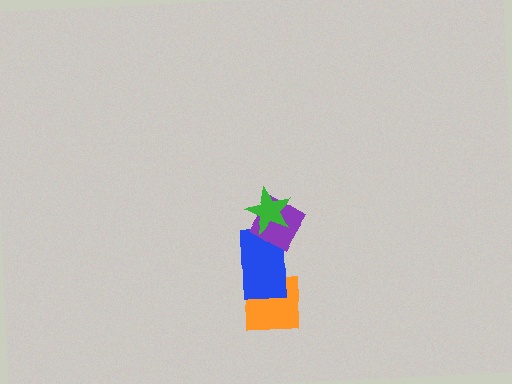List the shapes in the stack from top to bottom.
From top to bottom: the green star, the purple diamond, the blue rectangle, the orange square.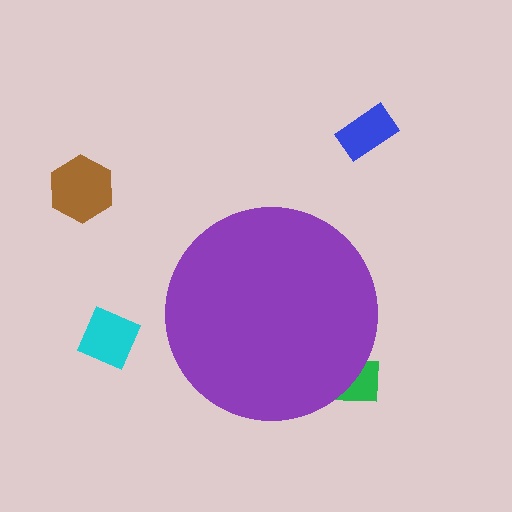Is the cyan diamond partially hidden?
No, the cyan diamond is fully visible.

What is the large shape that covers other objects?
A purple circle.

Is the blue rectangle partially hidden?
No, the blue rectangle is fully visible.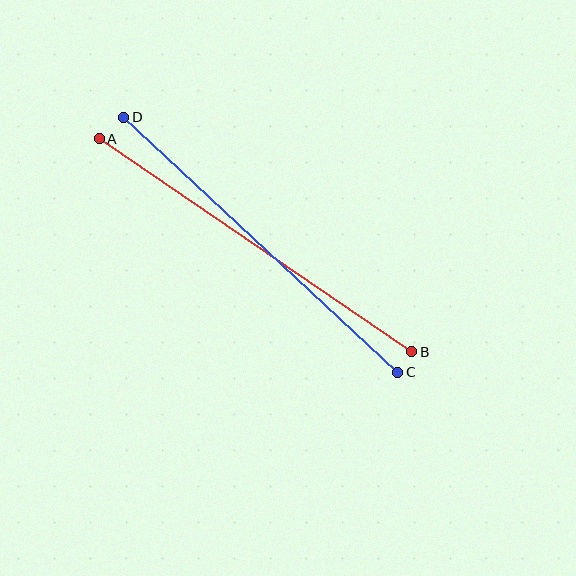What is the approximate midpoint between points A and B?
The midpoint is at approximately (256, 245) pixels.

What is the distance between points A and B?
The distance is approximately 378 pixels.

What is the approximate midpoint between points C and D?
The midpoint is at approximately (261, 245) pixels.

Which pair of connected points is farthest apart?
Points A and B are farthest apart.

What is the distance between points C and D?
The distance is approximately 374 pixels.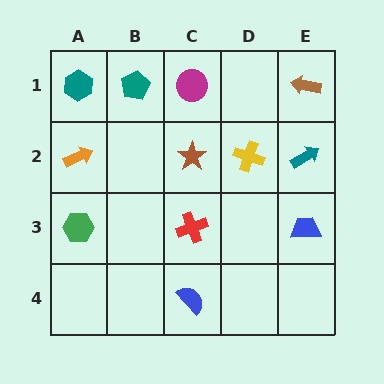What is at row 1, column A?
A teal hexagon.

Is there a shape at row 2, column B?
No, that cell is empty.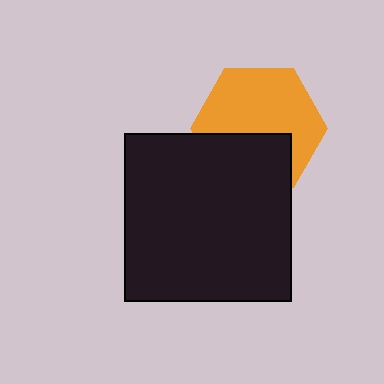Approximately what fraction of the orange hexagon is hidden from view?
Roughly 36% of the orange hexagon is hidden behind the black square.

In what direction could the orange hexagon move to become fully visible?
The orange hexagon could move up. That would shift it out from behind the black square entirely.